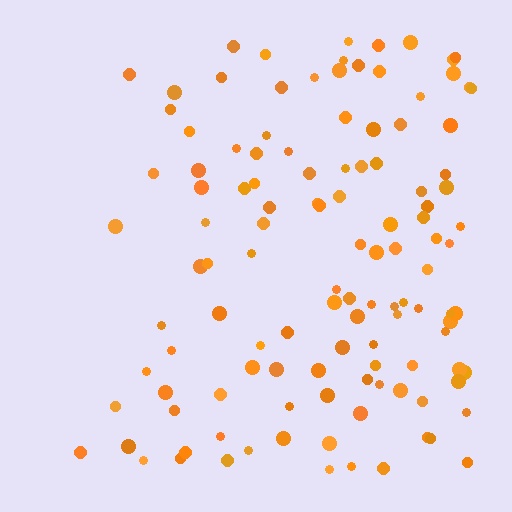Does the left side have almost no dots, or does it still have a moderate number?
Still a moderate number, just noticeably fewer than the right.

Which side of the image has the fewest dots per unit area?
The left.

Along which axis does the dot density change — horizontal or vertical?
Horizontal.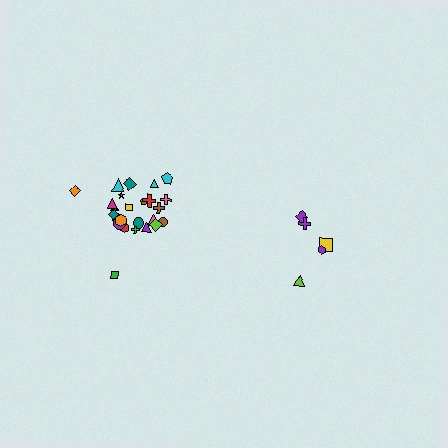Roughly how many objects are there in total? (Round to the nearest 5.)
Roughly 30 objects in total.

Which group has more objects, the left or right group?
The left group.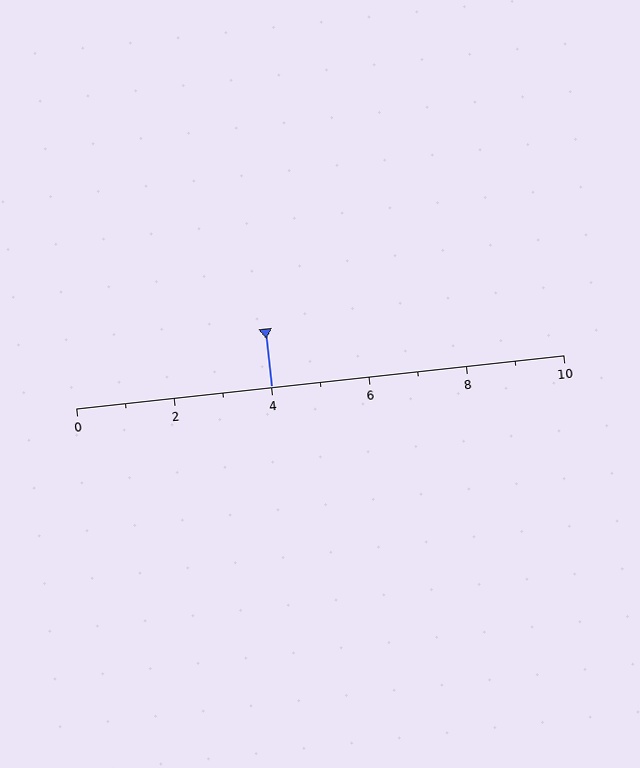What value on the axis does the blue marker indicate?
The marker indicates approximately 4.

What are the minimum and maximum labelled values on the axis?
The axis runs from 0 to 10.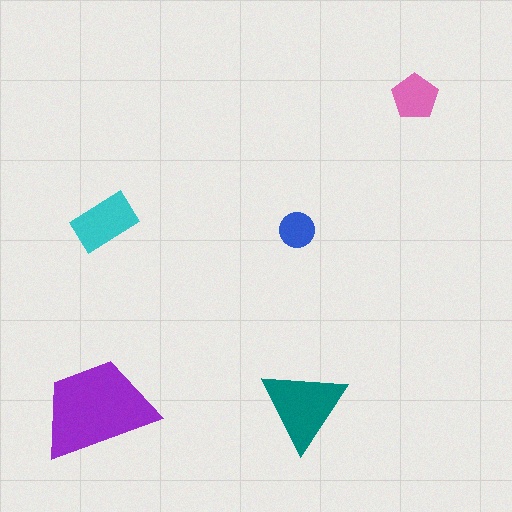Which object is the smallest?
The blue circle.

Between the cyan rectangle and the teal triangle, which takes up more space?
The teal triangle.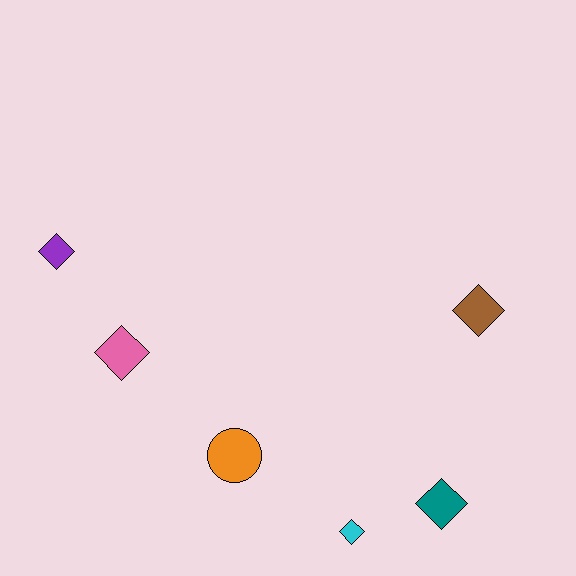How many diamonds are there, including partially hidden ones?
There are 5 diamonds.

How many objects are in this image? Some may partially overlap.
There are 6 objects.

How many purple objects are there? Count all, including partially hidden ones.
There is 1 purple object.